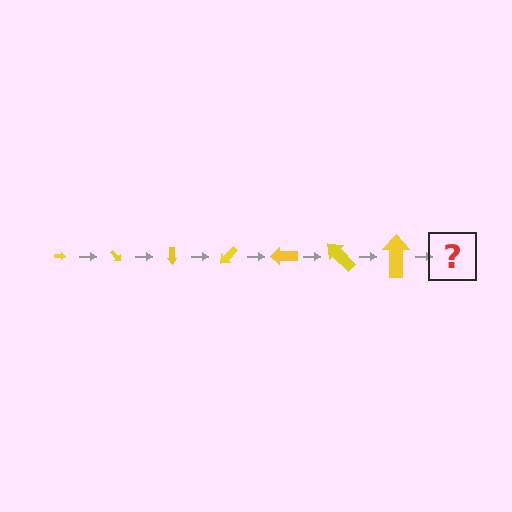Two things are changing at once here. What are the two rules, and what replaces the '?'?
The two rules are that the arrow grows larger each step and it rotates 45 degrees each step. The '?' should be an arrow, larger than the previous one and rotated 315 degrees from the start.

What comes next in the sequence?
The next element should be an arrow, larger than the previous one and rotated 315 degrees from the start.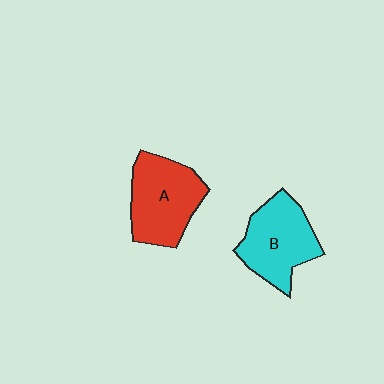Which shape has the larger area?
Shape A (red).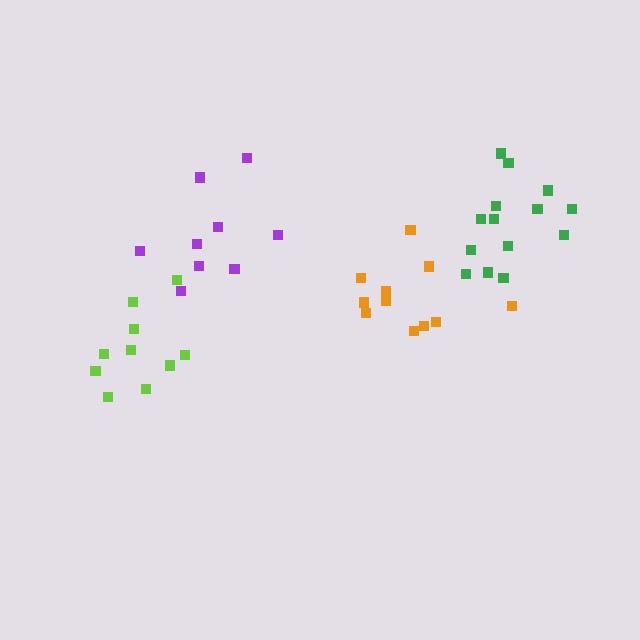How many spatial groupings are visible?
There are 4 spatial groupings.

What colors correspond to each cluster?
The clusters are colored: purple, orange, green, lime.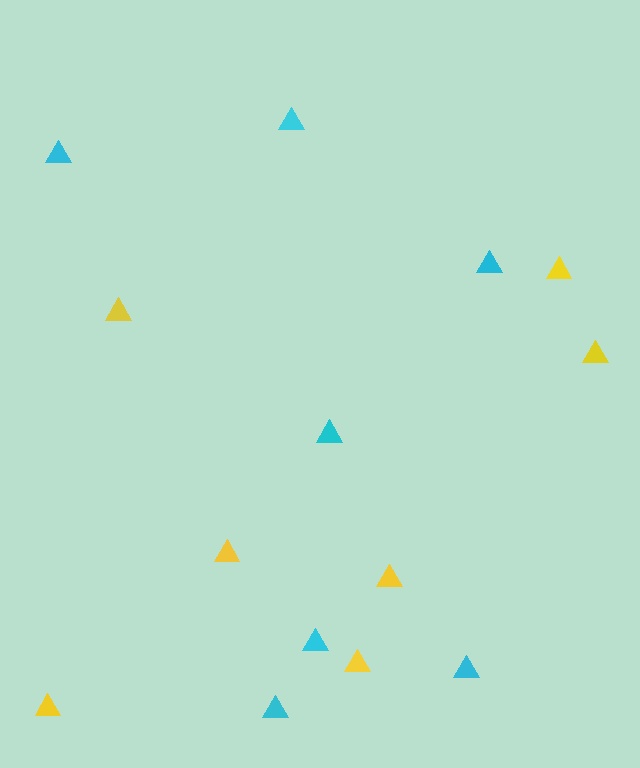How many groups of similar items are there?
There are 2 groups: one group of yellow triangles (7) and one group of cyan triangles (7).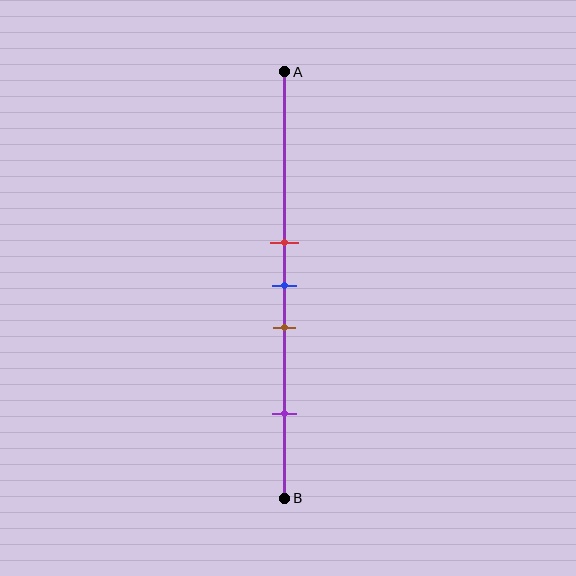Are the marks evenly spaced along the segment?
No, the marks are not evenly spaced.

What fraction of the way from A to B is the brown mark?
The brown mark is approximately 60% (0.6) of the way from A to B.